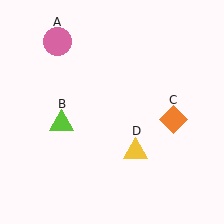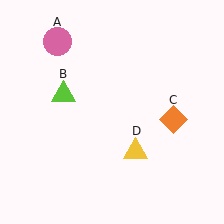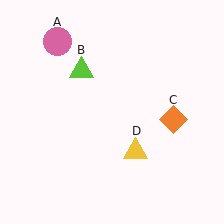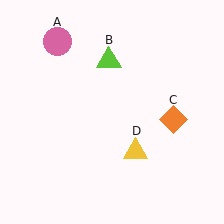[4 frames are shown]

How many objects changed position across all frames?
1 object changed position: lime triangle (object B).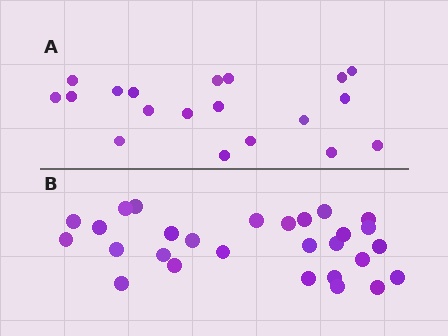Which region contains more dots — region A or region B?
Region B (the bottom region) has more dots.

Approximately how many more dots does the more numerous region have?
Region B has roughly 8 or so more dots than region A.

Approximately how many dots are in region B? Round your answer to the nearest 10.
About 30 dots. (The exact count is 28, which rounds to 30.)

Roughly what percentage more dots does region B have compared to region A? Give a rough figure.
About 45% more.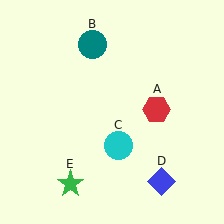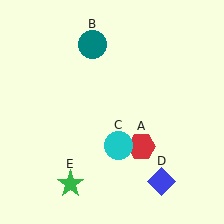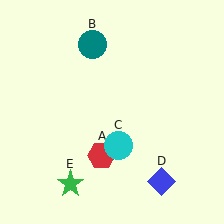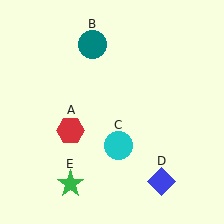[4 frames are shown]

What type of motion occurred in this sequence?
The red hexagon (object A) rotated clockwise around the center of the scene.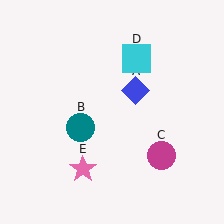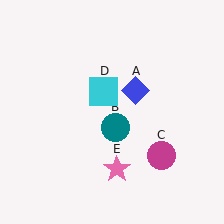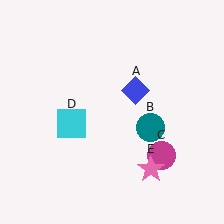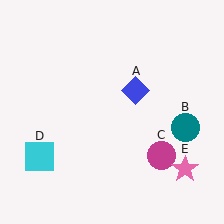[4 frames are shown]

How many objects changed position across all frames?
3 objects changed position: teal circle (object B), cyan square (object D), pink star (object E).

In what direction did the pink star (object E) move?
The pink star (object E) moved right.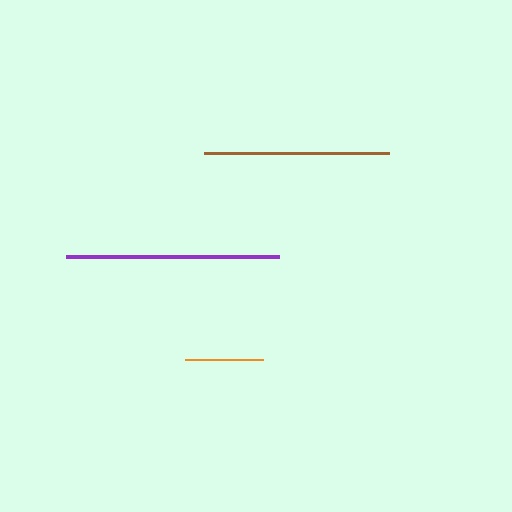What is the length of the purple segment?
The purple segment is approximately 213 pixels long.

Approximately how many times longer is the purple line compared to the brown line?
The purple line is approximately 1.2 times the length of the brown line.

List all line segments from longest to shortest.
From longest to shortest: purple, brown, orange.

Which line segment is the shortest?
The orange line is the shortest at approximately 77 pixels.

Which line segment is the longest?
The purple line is the longest at approximately 213 pixels.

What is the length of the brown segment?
The brown segment is approximately 185 pixels long.